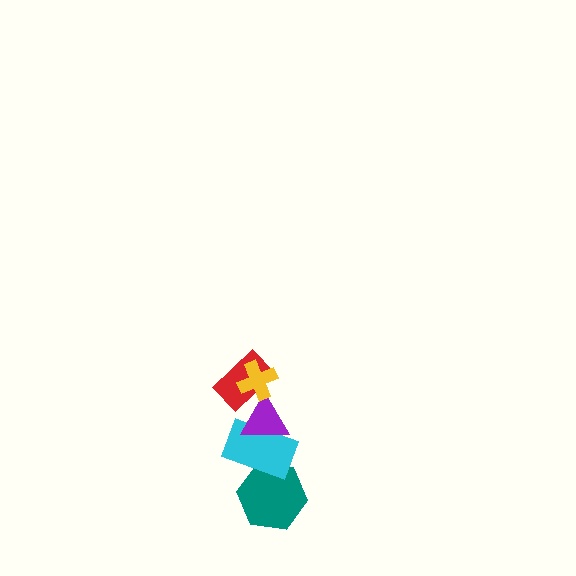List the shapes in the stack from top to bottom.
From top to bottom: the yellow cross, the red rectangle, the purple triangle, the cyan rectangle, the teal hexagon.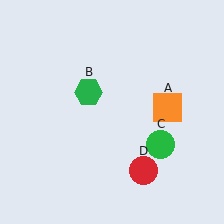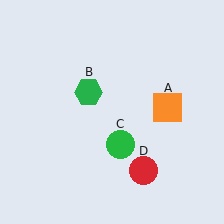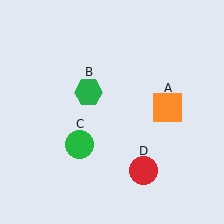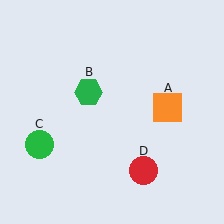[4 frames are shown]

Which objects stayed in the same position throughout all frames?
Orange square (object A) and green hexagon (object B) and red circle (object D) remained stationary.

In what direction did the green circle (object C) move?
The green circle (object C) moved left.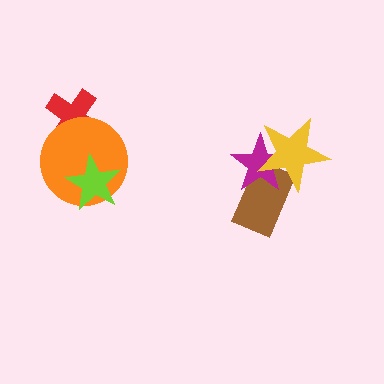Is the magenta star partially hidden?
Yes, it is partially covered by another shape.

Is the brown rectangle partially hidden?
Yes, it is partially covered by another shape.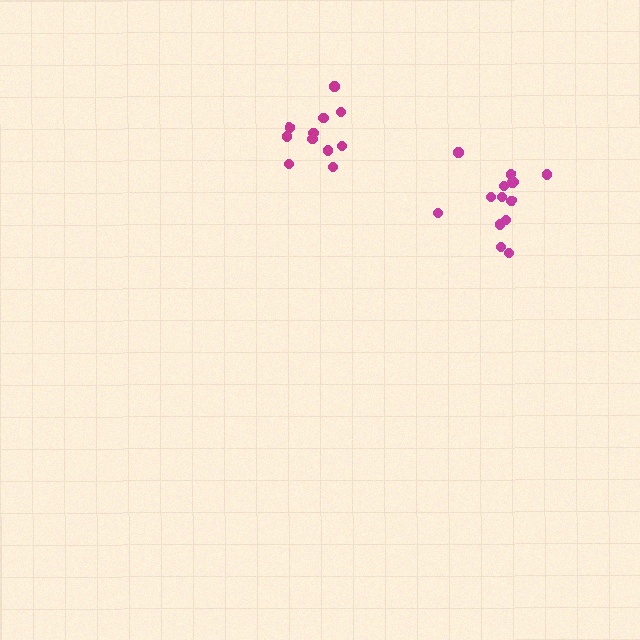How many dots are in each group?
Group 1: 14 dots, Group 2: 11 dots (25 total).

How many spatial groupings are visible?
There are 2 spatial groupings.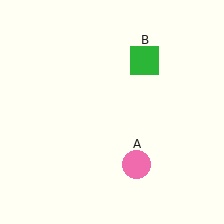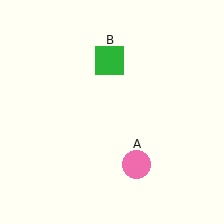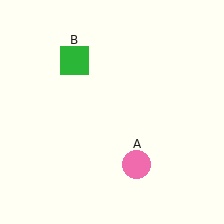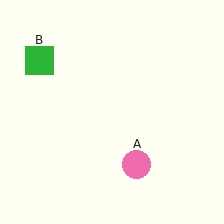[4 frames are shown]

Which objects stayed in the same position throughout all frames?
Pink circle (object A) remained stationary.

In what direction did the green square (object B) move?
The green square (object B) moved left.